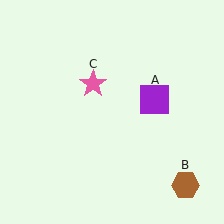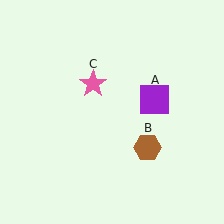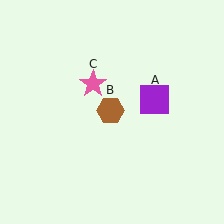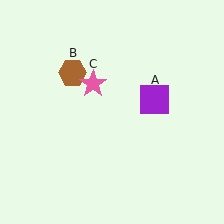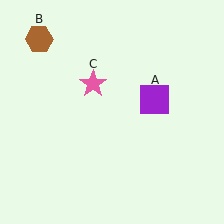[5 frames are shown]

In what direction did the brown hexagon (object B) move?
The brown hexagon (object B) moved up and to the left.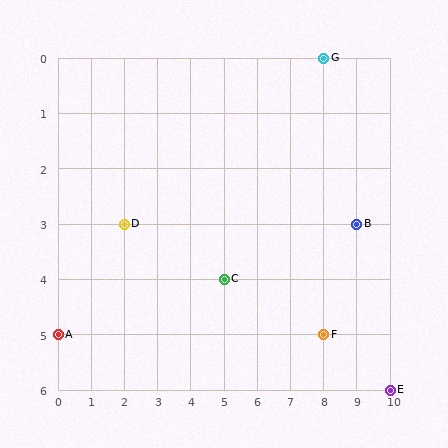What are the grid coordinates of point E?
Point E is at grid coordinates (10, 6).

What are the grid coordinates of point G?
Point G is at grid coordinates (8, 0).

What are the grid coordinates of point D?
Point D is at grid coordinates (2, 3).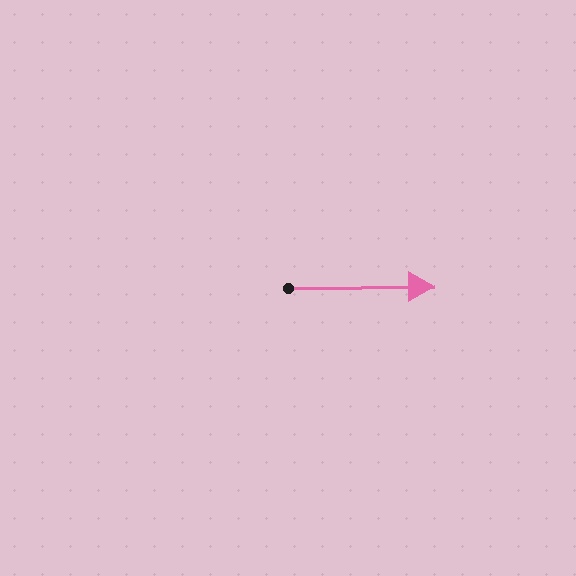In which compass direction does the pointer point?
East.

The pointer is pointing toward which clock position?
Roughly 3 o'clock.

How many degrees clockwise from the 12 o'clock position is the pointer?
Approximately 89 degrees.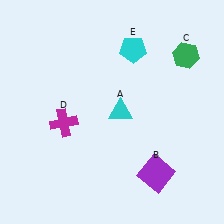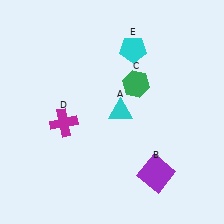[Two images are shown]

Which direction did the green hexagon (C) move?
The green hexagon (C) moved left.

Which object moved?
The green hexagon (C) moved left.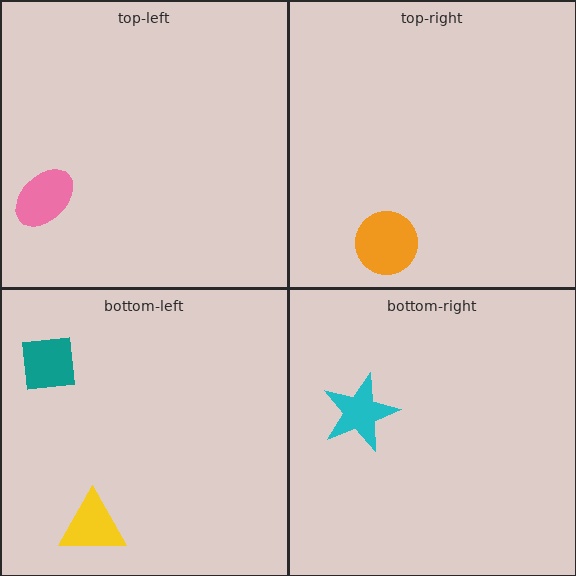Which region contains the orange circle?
The top-right region.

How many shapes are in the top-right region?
1.